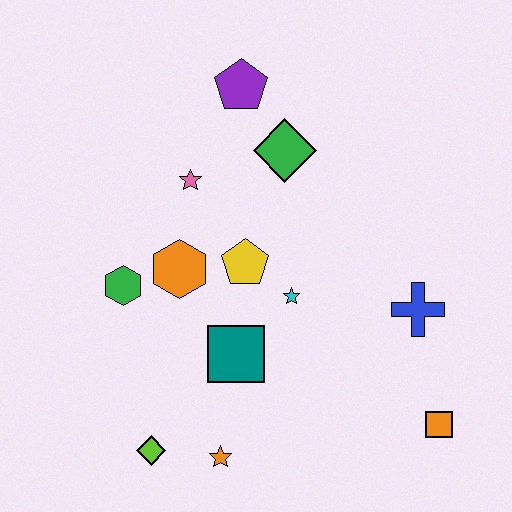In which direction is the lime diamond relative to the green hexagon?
The lime diamond is below the green hexagon.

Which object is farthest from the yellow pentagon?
The orange square is farthest from the yellow pentagon.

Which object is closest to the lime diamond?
The orange star is closest to the lime diamond.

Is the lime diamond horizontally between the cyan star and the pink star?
No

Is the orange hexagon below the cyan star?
No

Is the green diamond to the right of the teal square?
Yes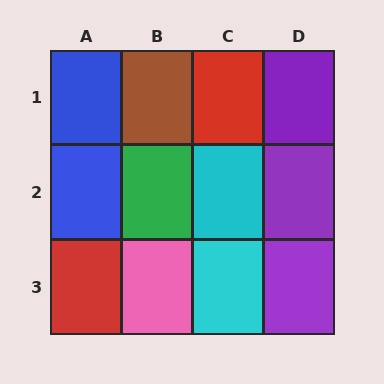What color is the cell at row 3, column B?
Pink.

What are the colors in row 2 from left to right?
Blue, green, cyan, purple.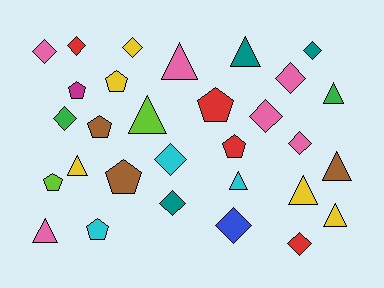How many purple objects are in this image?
There are no purple objects.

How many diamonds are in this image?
There are 12 diamonds.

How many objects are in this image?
There are 30 objects.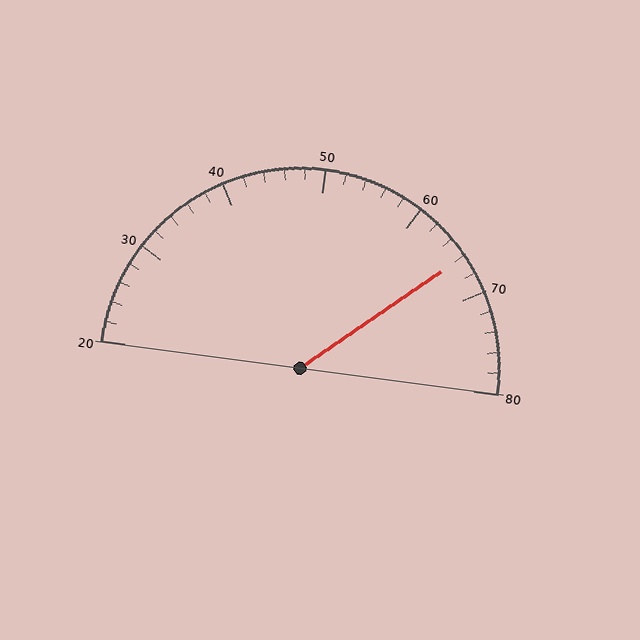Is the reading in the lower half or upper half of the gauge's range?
The reading is in the upper half of the range (20 to 80).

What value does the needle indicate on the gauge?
The needle indicates approximately 66.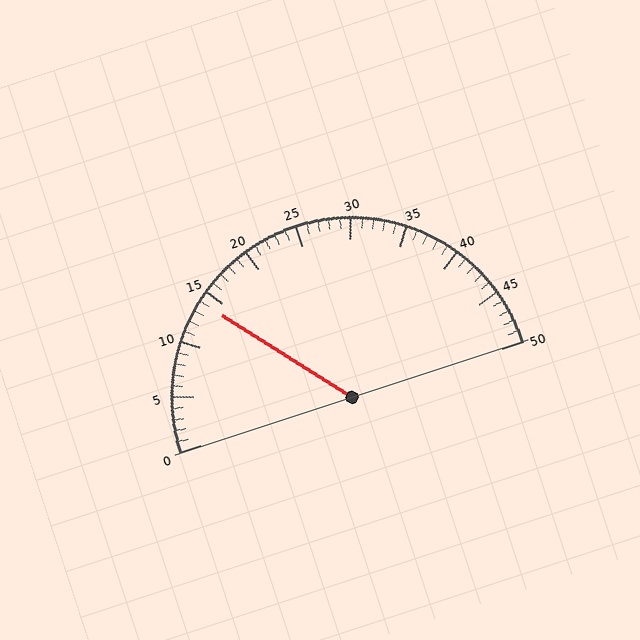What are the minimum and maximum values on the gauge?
The gauge ranges from 0 to 50.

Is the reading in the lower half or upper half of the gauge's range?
The reading is in the lower half of the range (0 to 50).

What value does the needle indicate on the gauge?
The needle indicates approximately 14.